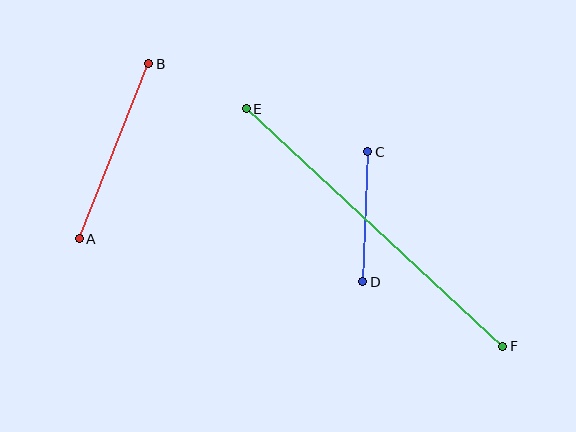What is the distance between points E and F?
The distance is approximately 350 pixels.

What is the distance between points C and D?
The distance is approximately 130 pixels.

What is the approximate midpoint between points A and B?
The midpoint is at approximately (114, 151) pixels.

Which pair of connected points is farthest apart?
Points E and F are farthest apart.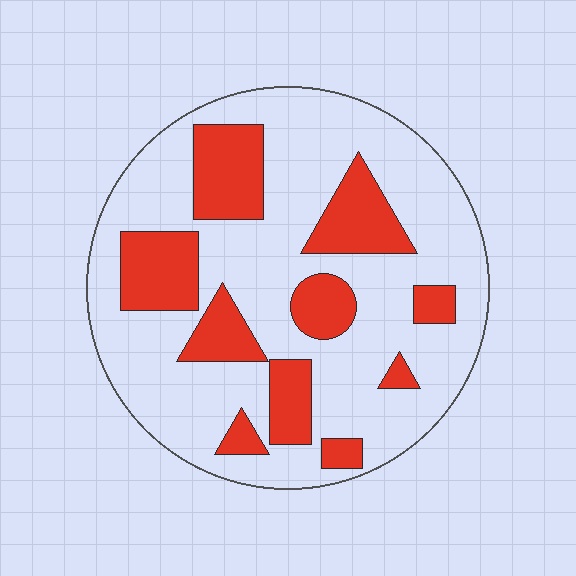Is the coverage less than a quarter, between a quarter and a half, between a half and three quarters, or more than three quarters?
Between a quarter and a half.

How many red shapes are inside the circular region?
10.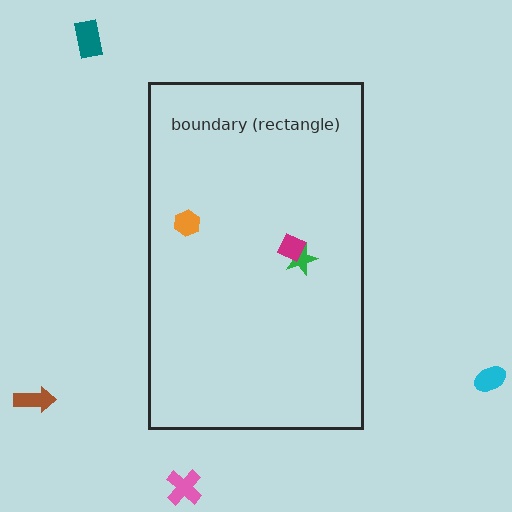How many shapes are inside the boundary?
3 inside, 4 outside.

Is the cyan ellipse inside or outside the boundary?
Outside.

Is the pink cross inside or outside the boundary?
Outside.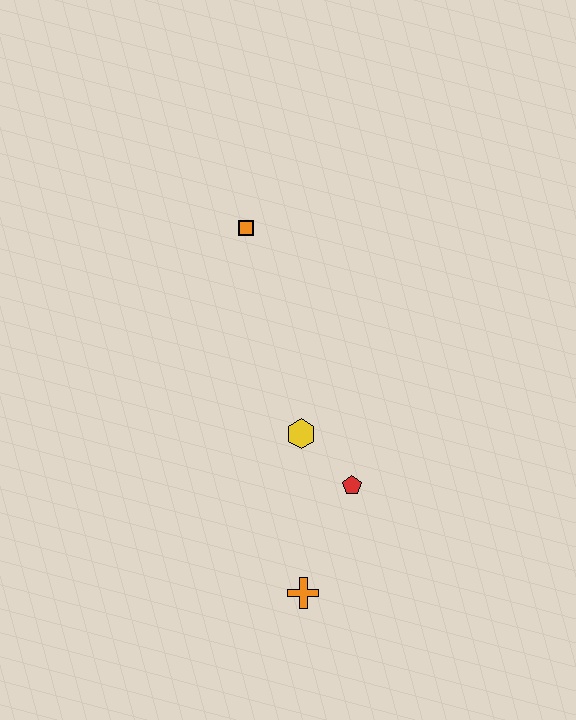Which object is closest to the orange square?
The yellow hexagon is closest to the orange square.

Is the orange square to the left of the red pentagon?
Yes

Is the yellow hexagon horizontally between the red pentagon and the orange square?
Yes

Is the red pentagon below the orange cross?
No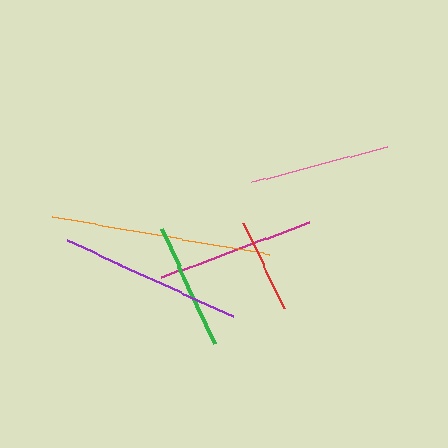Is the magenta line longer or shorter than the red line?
The magenta line is longer than the red line.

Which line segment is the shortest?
The red line is the shortest at approximately 94 pixels.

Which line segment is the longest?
The orange line is the longest at approximately 219 pixels.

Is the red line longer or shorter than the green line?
The green line is longer than the red line.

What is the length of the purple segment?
The purple segment is approximately 183 pixels long.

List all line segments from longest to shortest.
From longest to shortest: orange, purple, magenta, pink, green, red.